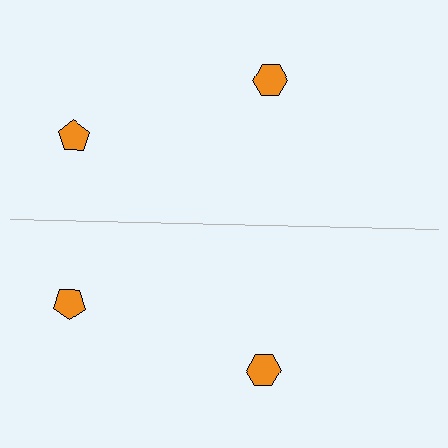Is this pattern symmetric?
Yes, this pattern has bilateral (reflection) symmetry.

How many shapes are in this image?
There are 4 shapes in this image.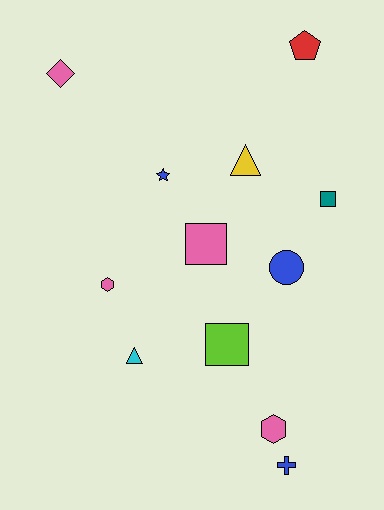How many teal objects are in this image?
There is 1 teal object.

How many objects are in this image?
There are 12 objects.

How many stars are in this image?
There is 1 star.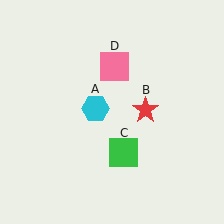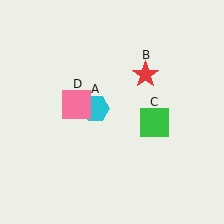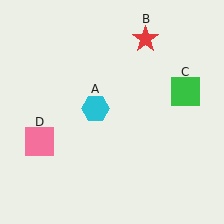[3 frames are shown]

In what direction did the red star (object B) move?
The red star (object B) moved up.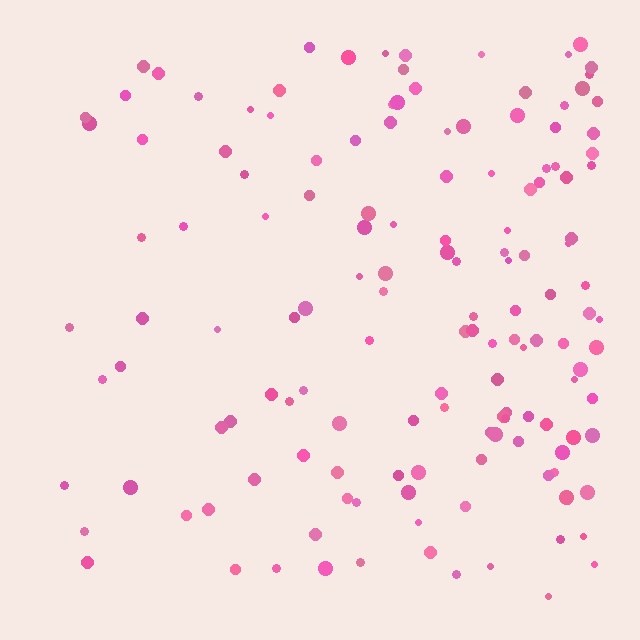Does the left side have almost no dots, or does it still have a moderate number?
Still a moderate number, just noticeably fewer than the right.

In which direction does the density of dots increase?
From left to right, with the right side densest.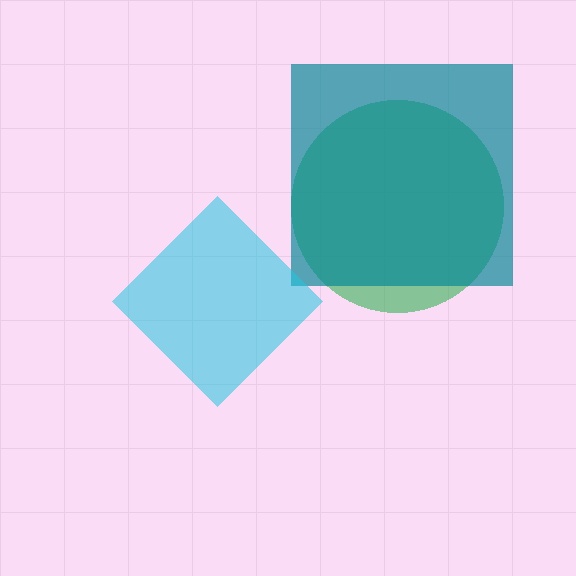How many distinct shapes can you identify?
There are 3 distinct shapes: a green circle, a teal square, a cyan diamond.